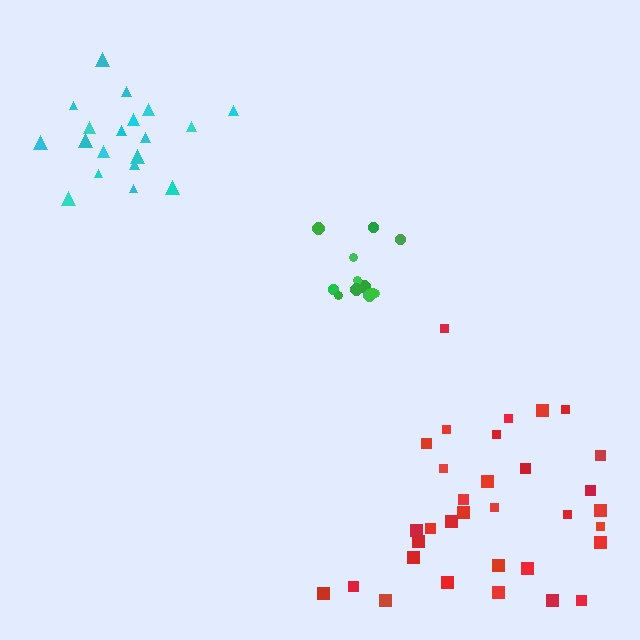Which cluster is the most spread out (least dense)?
Red.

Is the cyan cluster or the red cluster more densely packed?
Cyan.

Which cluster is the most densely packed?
Green.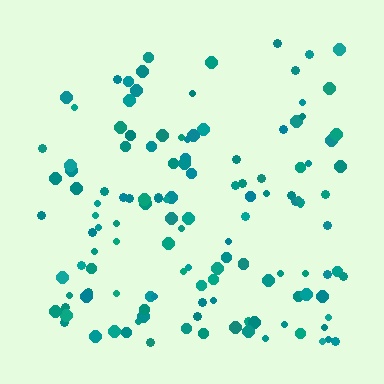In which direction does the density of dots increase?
From top to bottom, with the bottom side densest.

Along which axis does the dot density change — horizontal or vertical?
Vertical.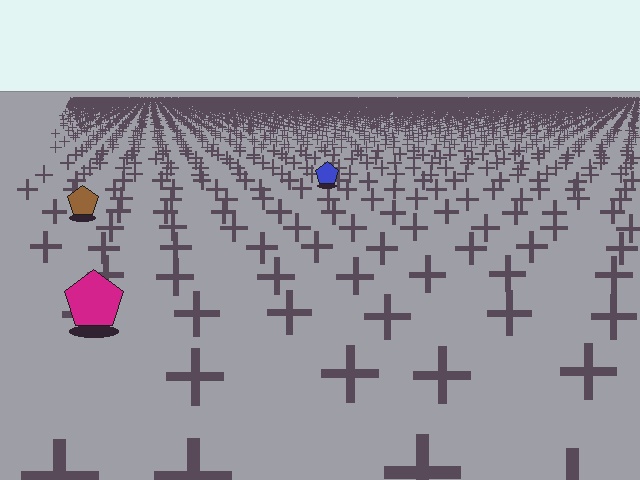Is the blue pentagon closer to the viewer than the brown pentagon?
No. The brown pentagon is closer — you can tell from the texture gradient: the ground texture is coarser near it.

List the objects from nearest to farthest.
From nearest to farthest: the magenta pentagon, the brown pentagon, the blue pentagon.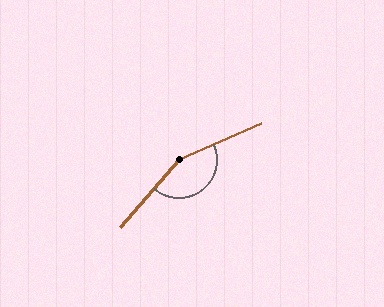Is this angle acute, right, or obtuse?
It is obtuse.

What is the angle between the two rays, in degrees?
Approximately 155 degrees.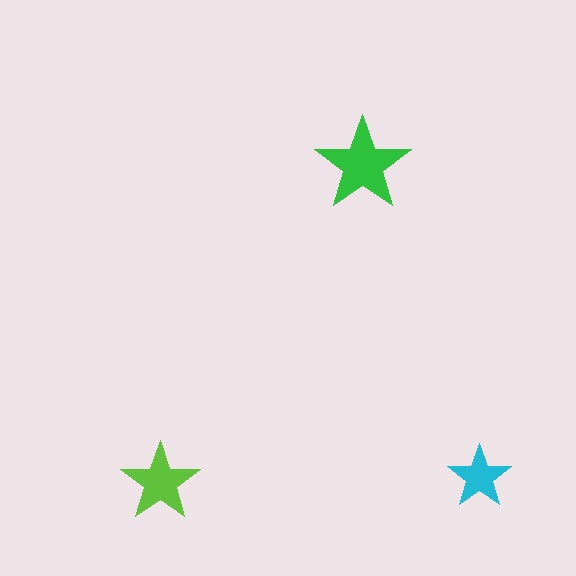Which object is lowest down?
The lime star is bottommost.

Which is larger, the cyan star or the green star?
The green one.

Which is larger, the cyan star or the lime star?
The lime one.